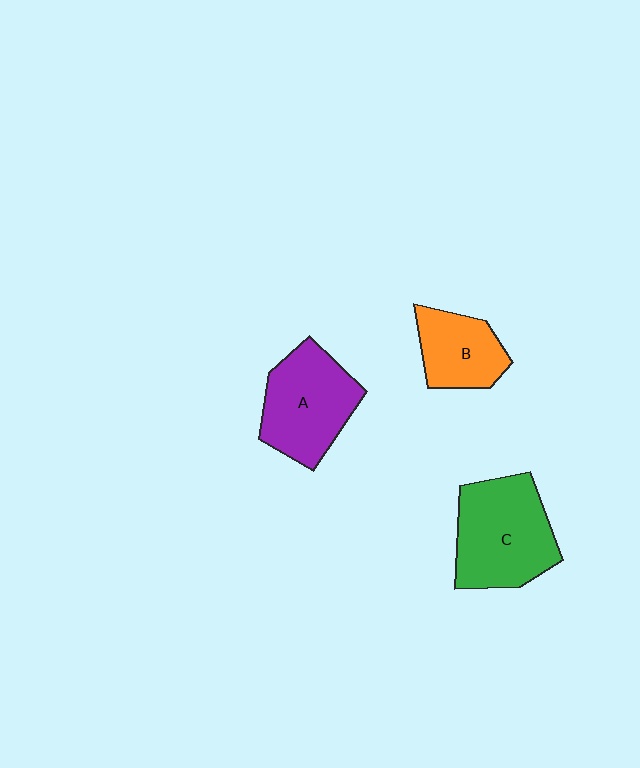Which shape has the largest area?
Shape C (green).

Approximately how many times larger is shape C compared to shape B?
Approximately 1.6 times.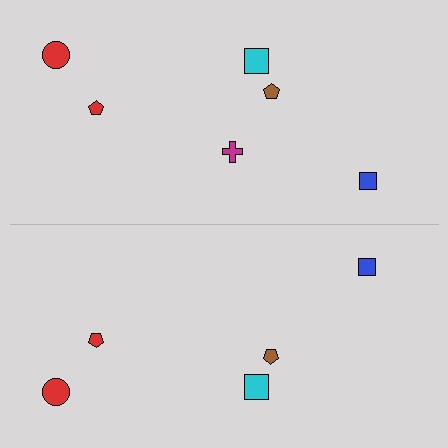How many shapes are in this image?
There are 11 shapes in this image.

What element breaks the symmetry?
A magenta cross is missing from the bottom side.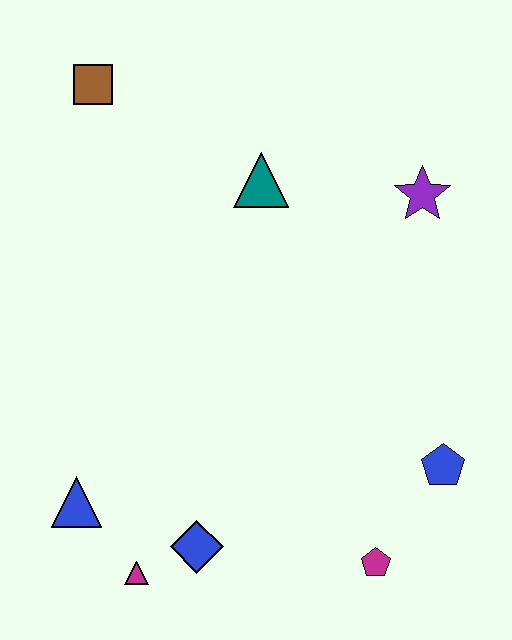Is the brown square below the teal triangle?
No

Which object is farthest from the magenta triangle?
The brown square is farthest from the magenta triangle.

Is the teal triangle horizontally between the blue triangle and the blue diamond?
No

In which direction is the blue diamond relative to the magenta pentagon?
The blue diamond is to the left of the magenta pentagon.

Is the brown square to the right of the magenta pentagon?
No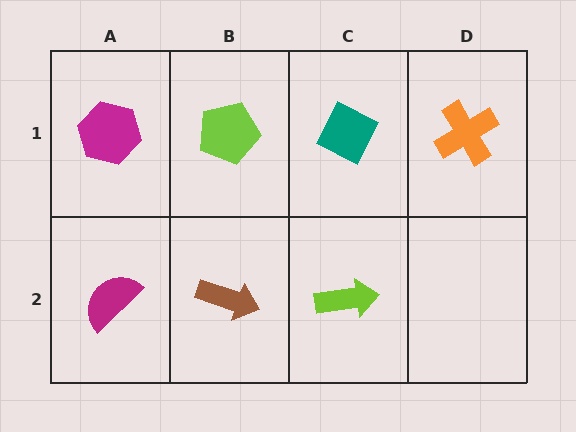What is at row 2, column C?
A lime arrow.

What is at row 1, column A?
A magenta hexagon.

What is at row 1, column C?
A teal diamond.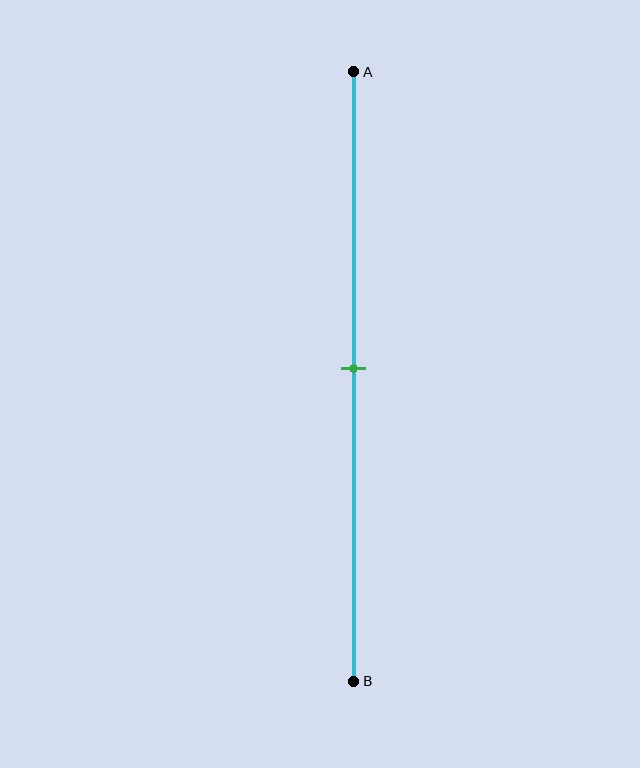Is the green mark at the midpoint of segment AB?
Yes, the mark is approximately at the midpoint.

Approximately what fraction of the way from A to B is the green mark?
The green mark is approximately 50% of the way from A to B.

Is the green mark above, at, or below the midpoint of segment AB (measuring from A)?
The green mark is approximately at the midpoint of segment AB.